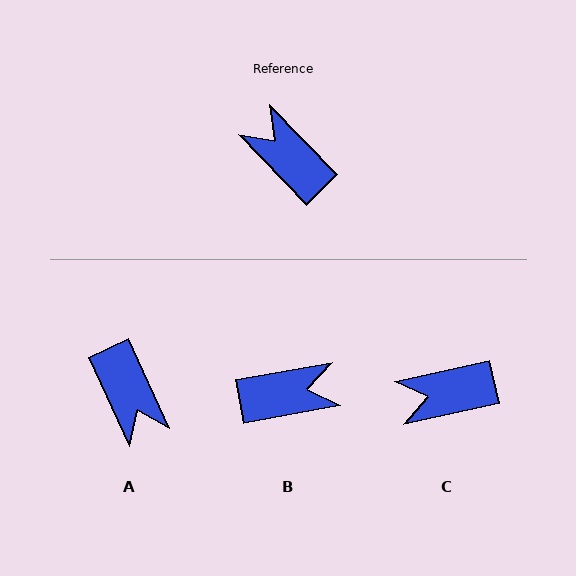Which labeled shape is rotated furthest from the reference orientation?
A, about 161 degrees away.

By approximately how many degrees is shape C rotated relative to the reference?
Approximately 58 degrees counter-clockwise.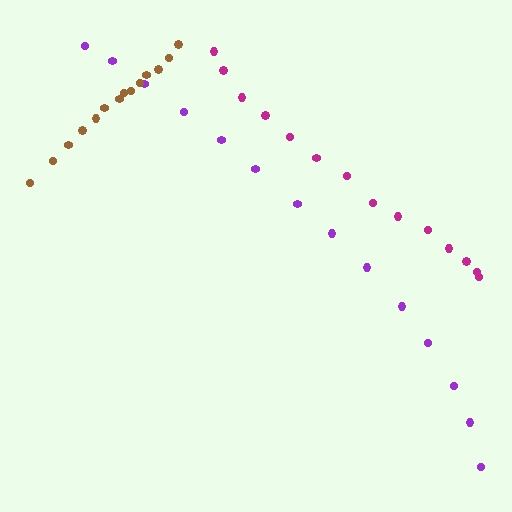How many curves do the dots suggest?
There are 3 distinct paths.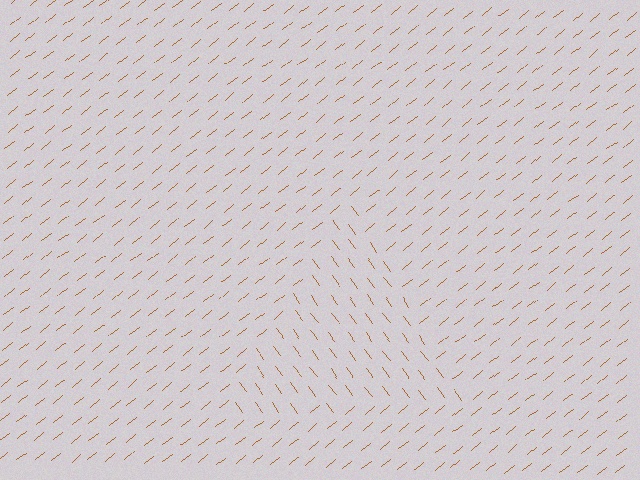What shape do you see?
I see a triangle.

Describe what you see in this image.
The image is filled with small brown line segments. A triangle region in the image has lines oriented differently from the surrounding lines, creating a visible texture boundary.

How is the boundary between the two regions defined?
The boundary is defined purely by a change in line orientation (approximately 87 degrees difference). All lines are the same color and thickness.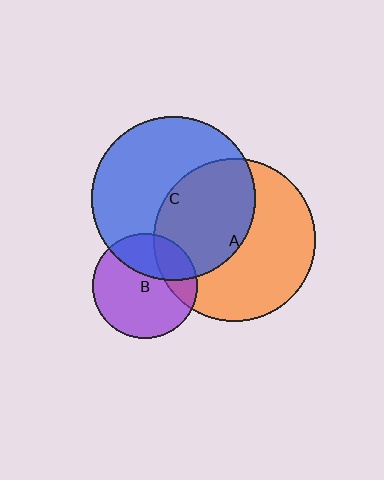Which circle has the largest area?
Circle C (blue).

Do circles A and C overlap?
Yes.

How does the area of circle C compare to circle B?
Approximately 2.5 times.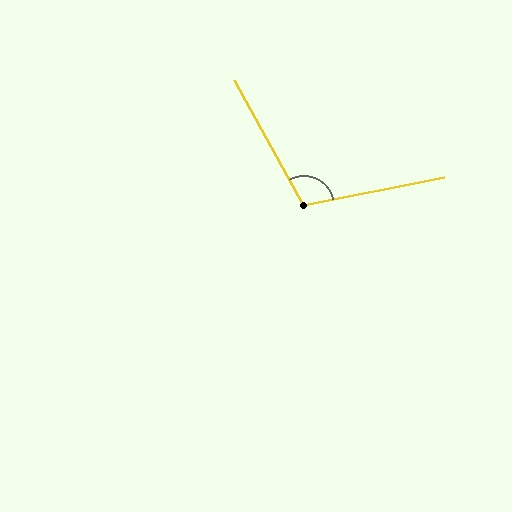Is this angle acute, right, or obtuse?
It is obtuse.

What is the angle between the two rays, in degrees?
Approximately 108 degrees.